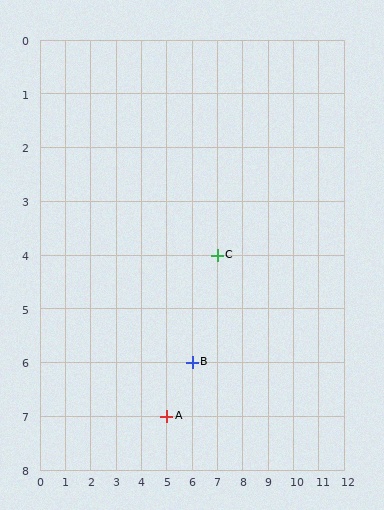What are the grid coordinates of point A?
Point A is at grid coordinates (5, 7).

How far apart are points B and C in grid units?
Points B and C are 1 column and 2 rows apart (about 2.2 grid units diagonally).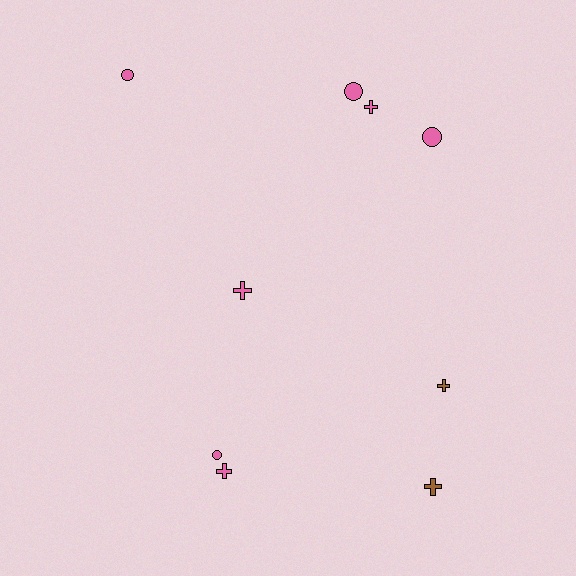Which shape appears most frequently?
Cross, with 5 objects.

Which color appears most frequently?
Pink, with 7 objects.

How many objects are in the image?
There are 9 objects.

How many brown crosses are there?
There are 2 brown crosses.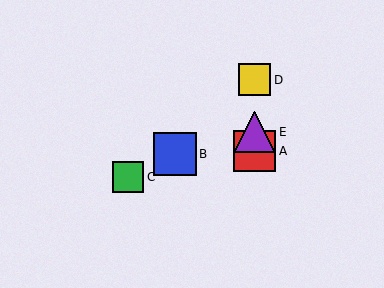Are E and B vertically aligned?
No, E is at x≈255 and B is at x≈175.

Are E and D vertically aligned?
Yes, both are at x≈255.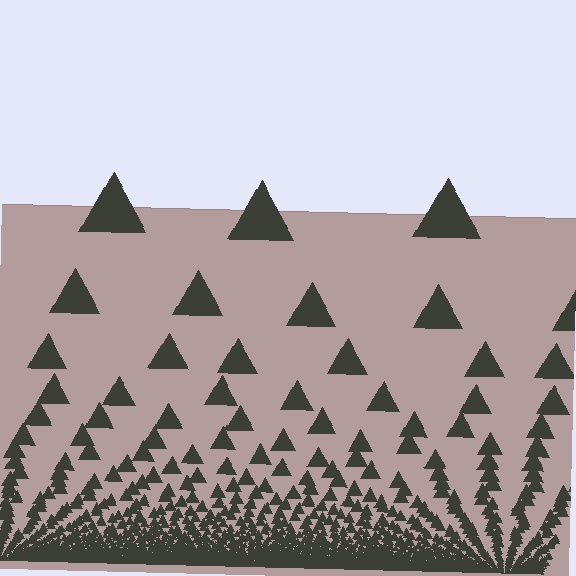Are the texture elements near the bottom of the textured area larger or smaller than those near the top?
Smaller. The gradient is inverted — elements near the bottom are smaller and denser.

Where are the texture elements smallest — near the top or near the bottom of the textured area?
Near the bottom.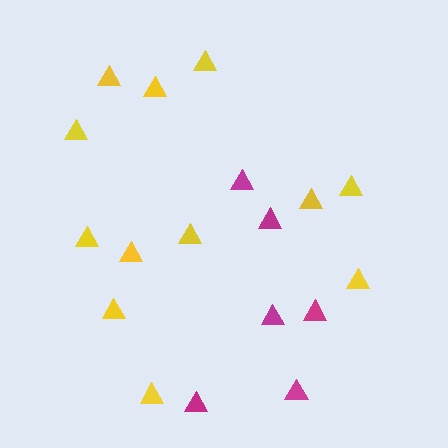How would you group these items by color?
There are 2 groups: one group of yellow triangles (12) and one group of magenta triangles (6).